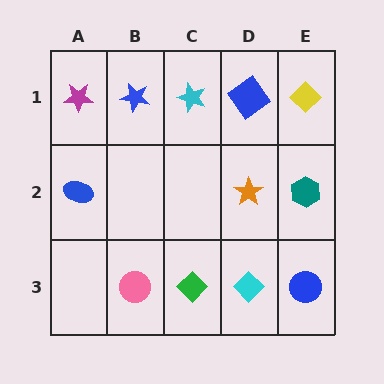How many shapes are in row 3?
4 shapes.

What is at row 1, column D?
A blue diamond.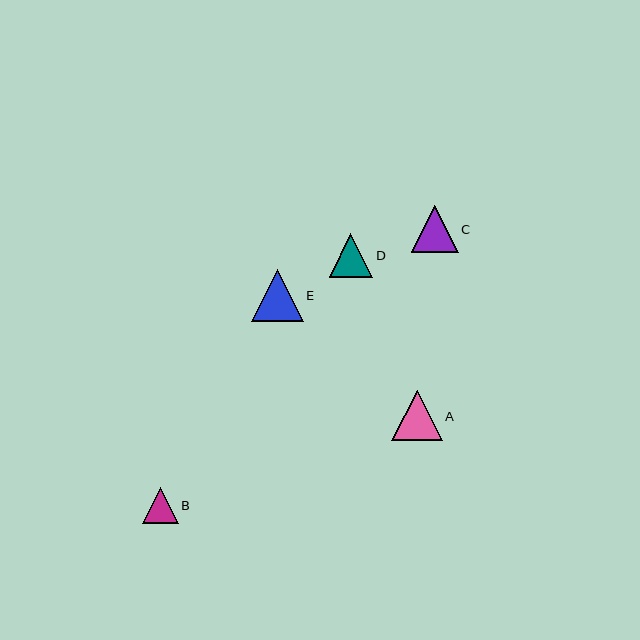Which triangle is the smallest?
Triangle B is the smallest with a size of approximately 36 pixels.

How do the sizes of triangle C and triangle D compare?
Triangle C and triangle D are approximately the same size.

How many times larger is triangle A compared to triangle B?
Triangle A is approximately 1.4 times the size of triangle B.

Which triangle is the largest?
Triangle E is the largest with a size of approximately 51 pixels.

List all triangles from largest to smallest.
From largest to smallest: E, A, C, D, B.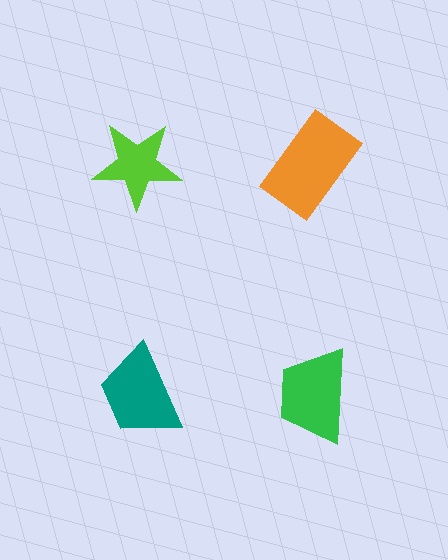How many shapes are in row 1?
2 shapes.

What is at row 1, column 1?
A lime star.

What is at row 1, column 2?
An orange rectangle.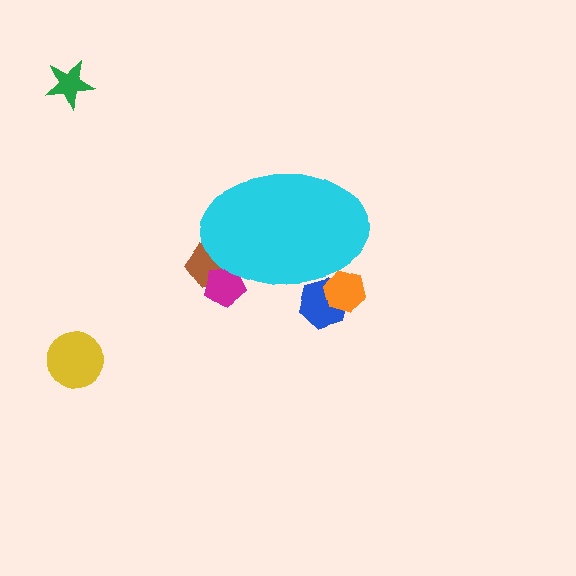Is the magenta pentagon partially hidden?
Yes, the magenta pentagon is partially hidden behind the cyan ellipse.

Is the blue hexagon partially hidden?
Yes, the blue hexagon is partially hidden behind the cyan ellipse.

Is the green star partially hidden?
No, the green star is fully visible.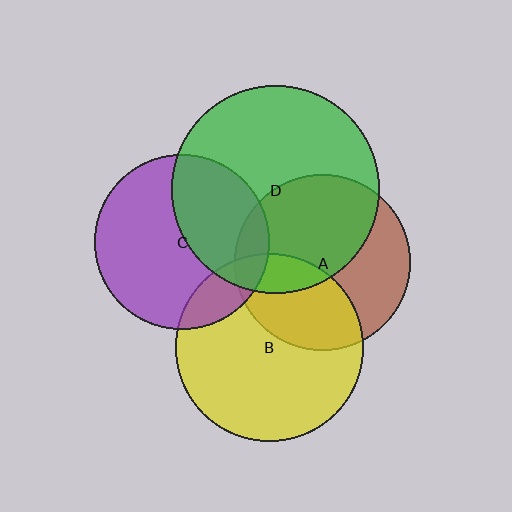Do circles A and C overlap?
Yes.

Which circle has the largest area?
Circle D (green).